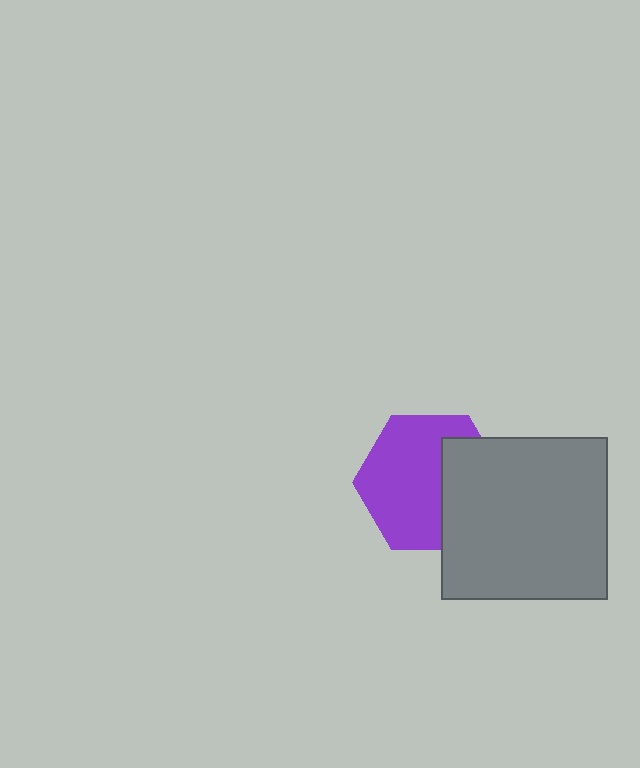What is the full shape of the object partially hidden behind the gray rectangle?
The partially hidden object is a purple hexagon.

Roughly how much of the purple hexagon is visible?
About half of it is visible (roughly 65%).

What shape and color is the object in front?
The object in front is a gray rectangle.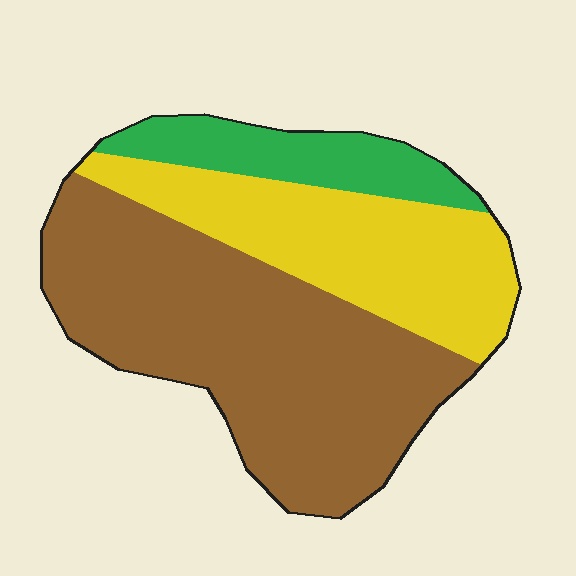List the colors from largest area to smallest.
From largest to smallest: brown, yellow, green.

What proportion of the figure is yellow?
Yellow takes up about one third (1/3) of the figure.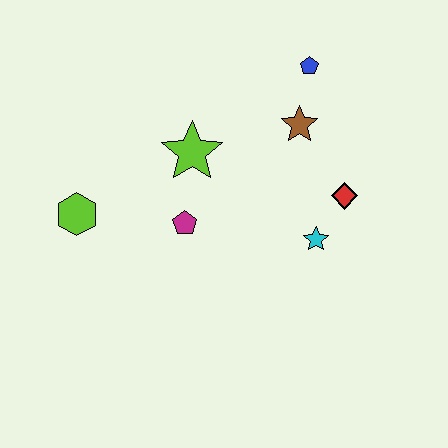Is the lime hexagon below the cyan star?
No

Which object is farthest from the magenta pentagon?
The blue pentagon is farthest from the magenta pentagon.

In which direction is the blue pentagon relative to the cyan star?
The blue pentagon is above the cyan star.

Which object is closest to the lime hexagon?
The magenta pentagon is closest to the lime hexagon.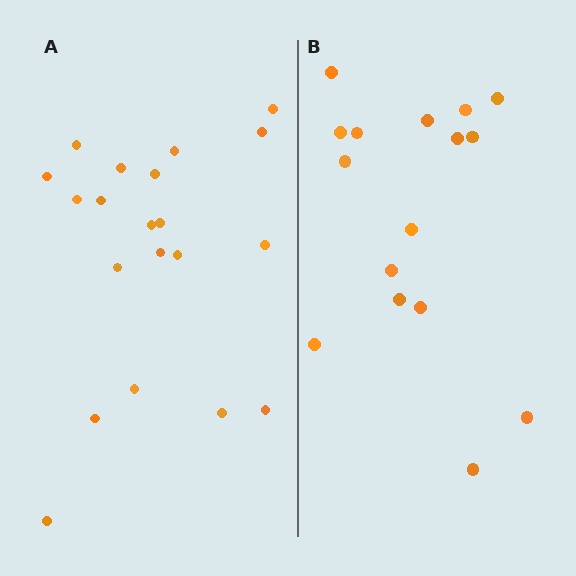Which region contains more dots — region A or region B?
Region A (the left region) has more dots.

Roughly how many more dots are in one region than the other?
Region A has about 4 more dots than region B.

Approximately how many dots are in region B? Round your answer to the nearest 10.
About 20 dots. (The exact count is 16, which rounds to 20.)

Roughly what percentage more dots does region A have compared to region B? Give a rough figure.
About 25% more.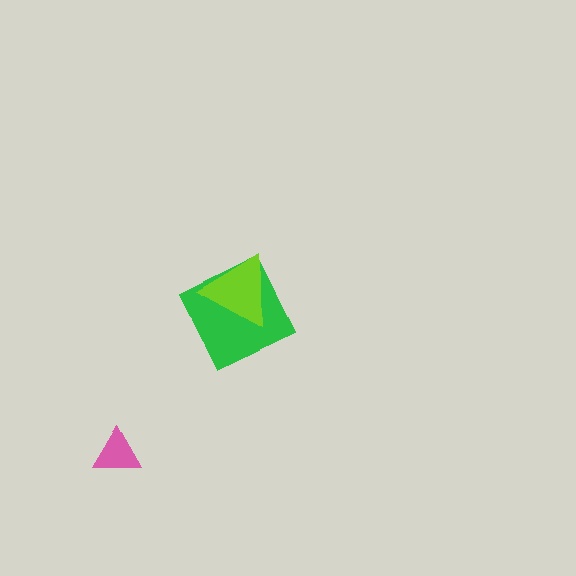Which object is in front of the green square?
The lime triangle is in front of the green square.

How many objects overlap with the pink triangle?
0 objects overlap with the pink triangle.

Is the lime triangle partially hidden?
No, no other shape covers it.